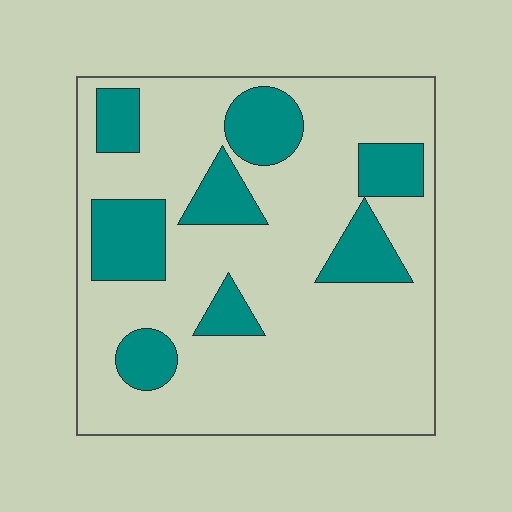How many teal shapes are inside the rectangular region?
8.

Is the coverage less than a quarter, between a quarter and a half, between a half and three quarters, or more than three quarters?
Less than a quarter.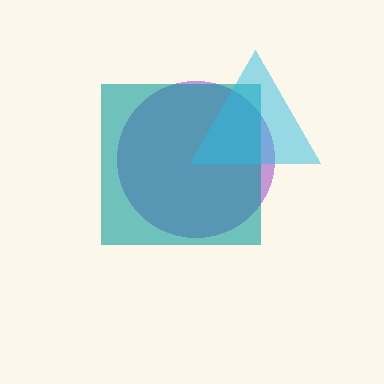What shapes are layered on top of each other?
The layered shapes are: a purple circle, a teal square, a cyan triangle.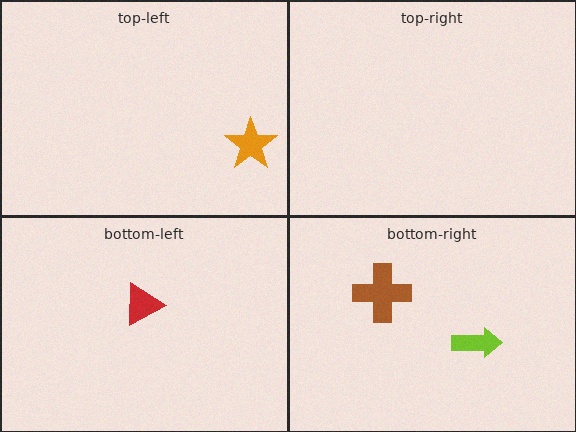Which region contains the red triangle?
The bottom-left region.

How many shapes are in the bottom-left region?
1.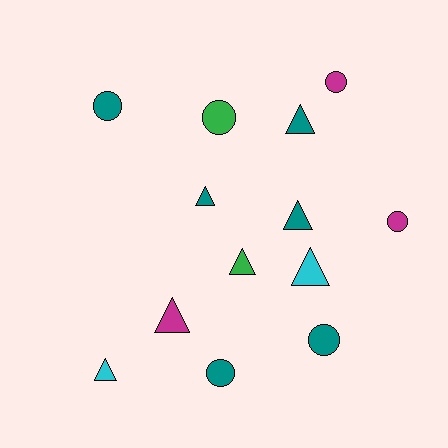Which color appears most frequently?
Teal, with 6 objects.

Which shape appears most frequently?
Triangle, with 7 objects.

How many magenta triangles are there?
There is 1 magenta triangle.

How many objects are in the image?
There are 13 objects.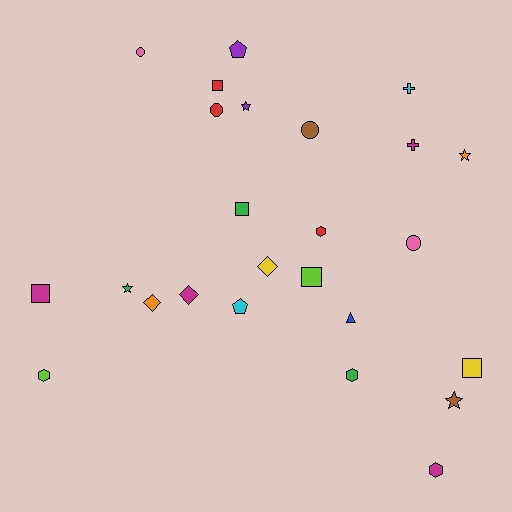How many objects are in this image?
There are 25 objects.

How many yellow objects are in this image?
There are 2 yellow objects.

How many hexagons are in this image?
There are 4 hexagons.